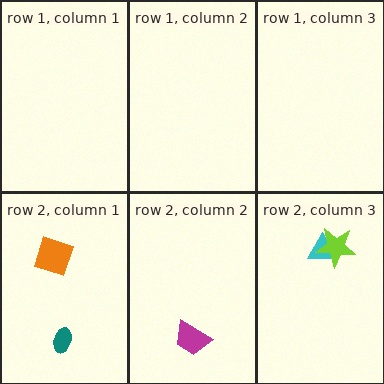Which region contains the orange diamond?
The row 2, column 1 region.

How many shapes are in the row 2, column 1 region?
2.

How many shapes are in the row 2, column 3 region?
2.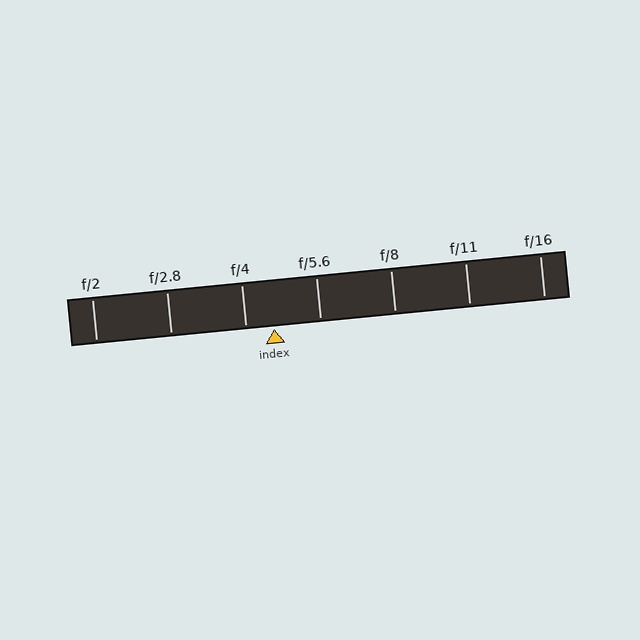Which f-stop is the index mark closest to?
The index mark is closest to f/4.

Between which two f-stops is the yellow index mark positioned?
The index mark is between f/4 and f/5.6.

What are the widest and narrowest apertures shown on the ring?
The widest aperture shown is f/2 and the narrowest is f/16.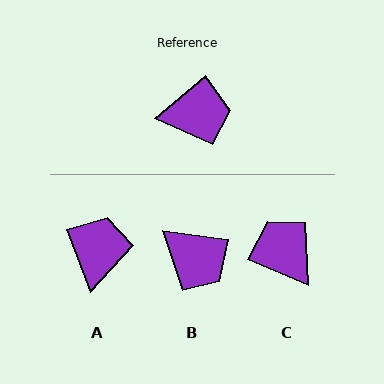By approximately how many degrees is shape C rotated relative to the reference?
Approximately 117 degrees counter-clockwise.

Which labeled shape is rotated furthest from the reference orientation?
C, about 117 degrees away.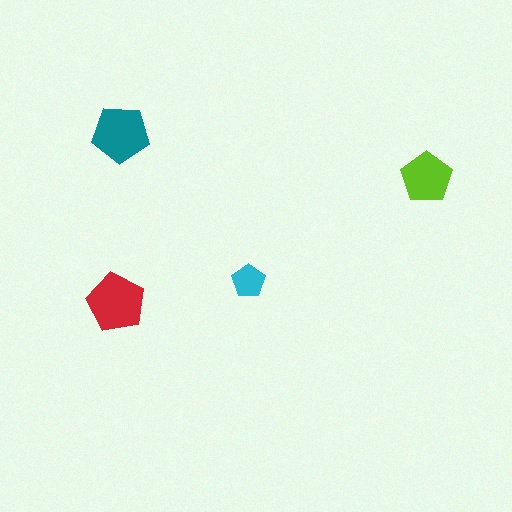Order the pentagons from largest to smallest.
the red one, the teal one, the lime one, the cyan one.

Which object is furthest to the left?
The red pentagon is leftmost.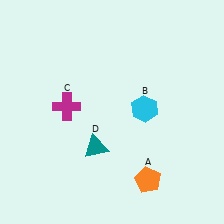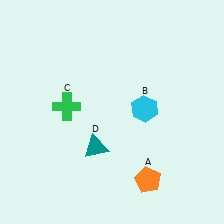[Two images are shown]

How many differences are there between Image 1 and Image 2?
There is 1 difference between the two images.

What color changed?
The cross (C) changed from magenta in Image 1 to green in Image 2.